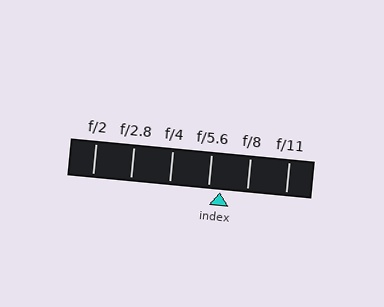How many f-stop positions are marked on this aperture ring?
There are 6 f-stop positions marked.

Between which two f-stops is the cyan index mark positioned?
The index mark is between f/5.6 and f/8.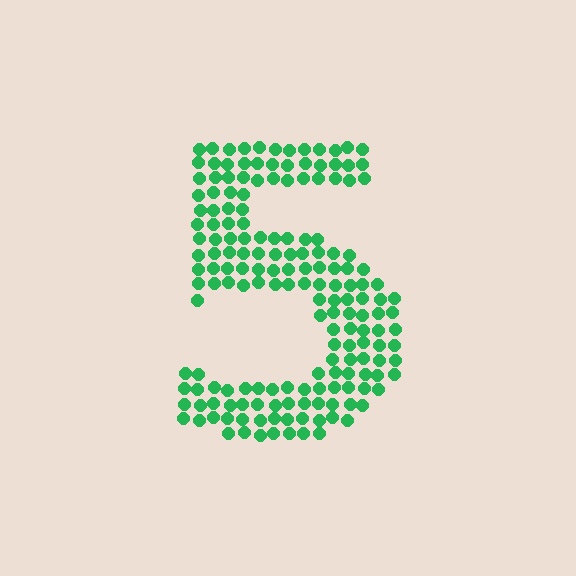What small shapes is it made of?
It is made of small circles.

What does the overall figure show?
The overall figure shows the digit 5.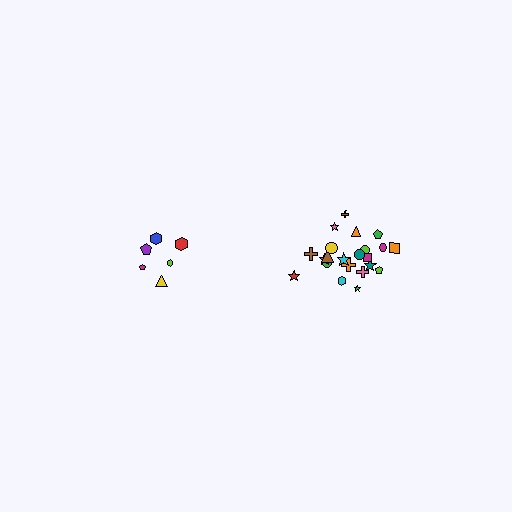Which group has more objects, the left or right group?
The right group.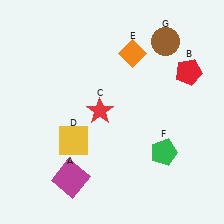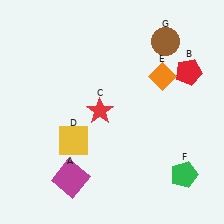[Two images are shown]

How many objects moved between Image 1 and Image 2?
2 objects moved between the two images.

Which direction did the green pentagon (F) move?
The green pentagon (F) moved down.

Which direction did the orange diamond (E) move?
The orange diamond (E) moved right.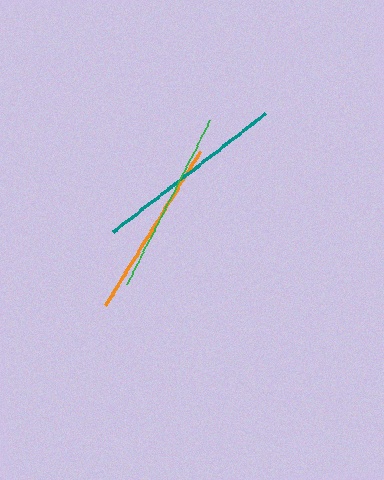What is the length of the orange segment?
The orange segment is approximately 180 pixels long.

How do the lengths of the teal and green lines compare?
The teal and green lines are approximately the same length.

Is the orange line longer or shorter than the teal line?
The teal line is longer than the orange line.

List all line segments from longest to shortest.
From longest to shortest: teal, green, orange.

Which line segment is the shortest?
The orange line is the shortest at approximately 180 pixels.